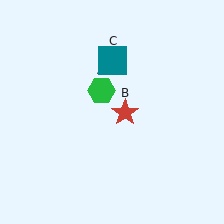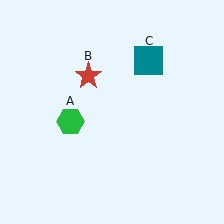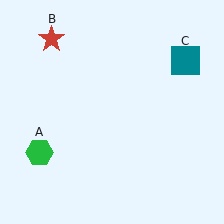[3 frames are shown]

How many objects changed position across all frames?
3 objects changed position: green hexagon (object A), red star (object B), teal square (object C).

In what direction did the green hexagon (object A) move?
The green hexagon (object A) moved down and to the left.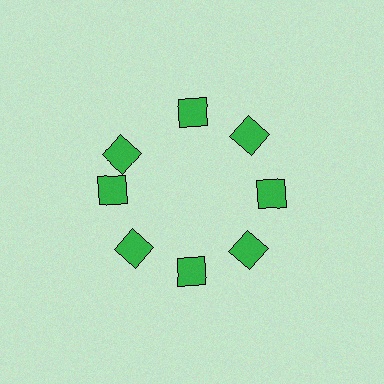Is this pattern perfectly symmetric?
No. The 8 green diamonds are arranged in a ring, but one element near the 10 o'clock position is rotated out of alignment along the ring, breaking the 8-fold rotational symmetry.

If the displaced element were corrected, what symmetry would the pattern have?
It would have 8-fold rotational symmetry — the pattern would map onto itself every 45 degrees.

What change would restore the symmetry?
The symmetry would be restored by rotating it back into even spacing with its neighbors so that all 8 diamonds sit at equal angles and equal distance from the center.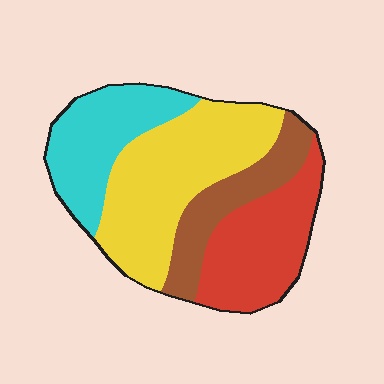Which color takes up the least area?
Brown, at roughly 15%.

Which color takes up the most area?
Yellow, at roughly 35%.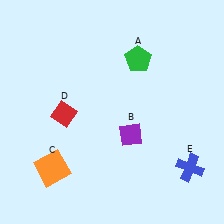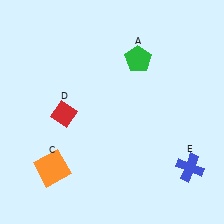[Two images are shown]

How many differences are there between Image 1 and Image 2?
There is 1 difference between the two images.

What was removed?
The purple diamond (B) was removed in Image 2.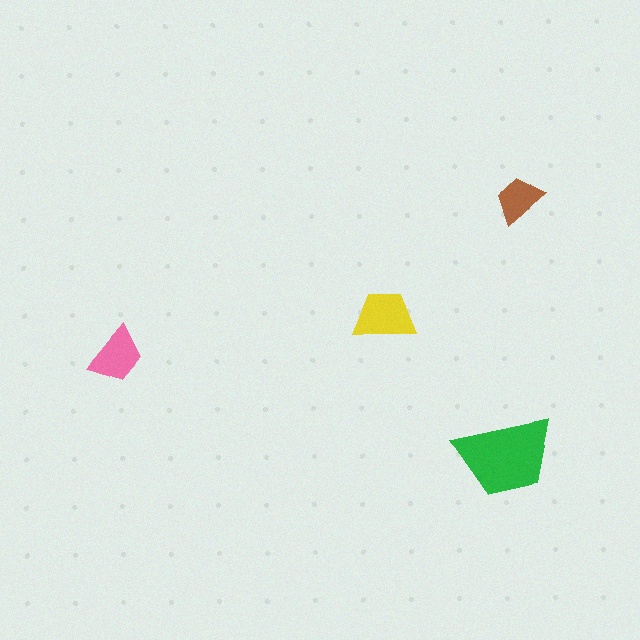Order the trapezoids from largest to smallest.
the green one, the yellow one, the pink one, the brown one.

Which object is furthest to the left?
The pink trapezoid is leftmost.